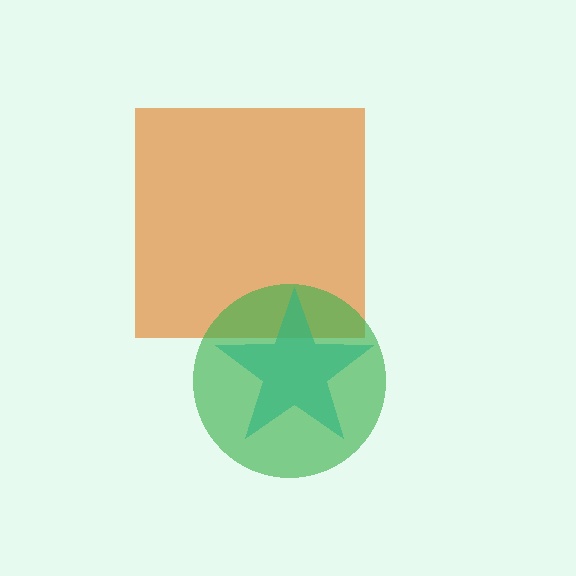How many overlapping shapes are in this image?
There are 3 overlapping shapes in the image.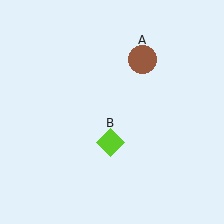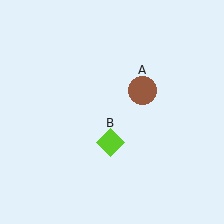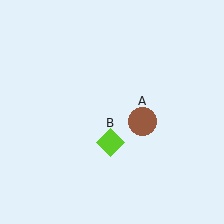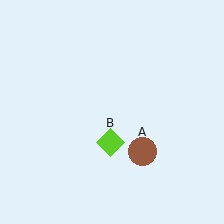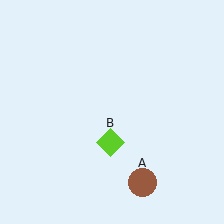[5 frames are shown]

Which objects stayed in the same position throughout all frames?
Lime diamond (object B) remained stationary.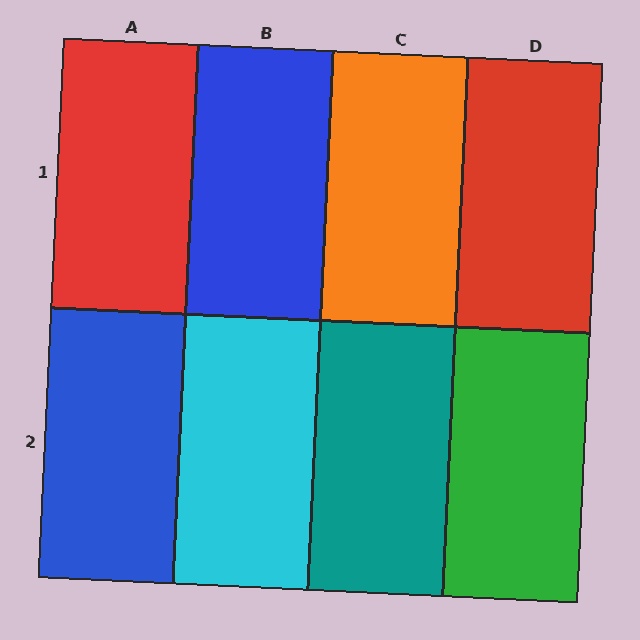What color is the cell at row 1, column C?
Orange.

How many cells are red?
2 cells are red.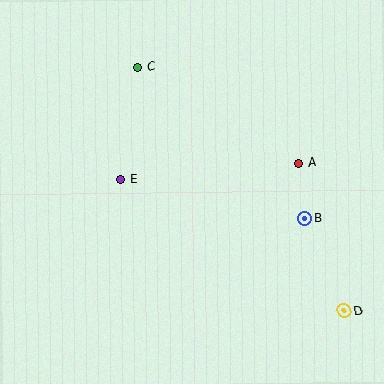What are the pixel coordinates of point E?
Point E is at (121, 179).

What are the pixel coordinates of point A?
Point A is at (298, 163).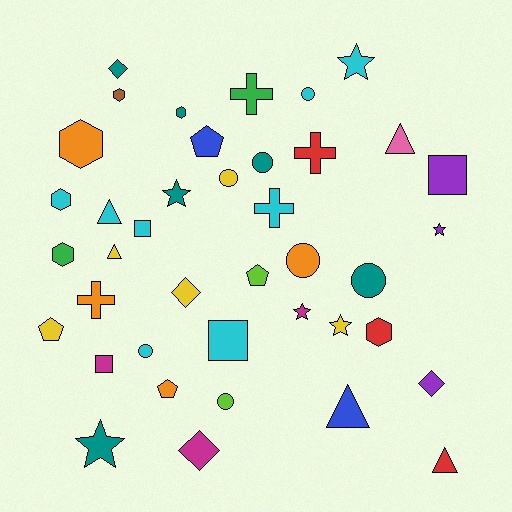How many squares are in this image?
There are 4 squares.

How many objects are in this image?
There are 40 objects.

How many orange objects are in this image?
There are 4 orange objects.